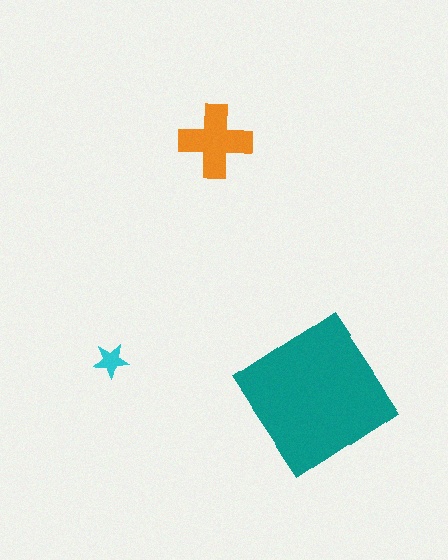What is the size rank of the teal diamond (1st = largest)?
1st.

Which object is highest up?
The orange cross is topmost.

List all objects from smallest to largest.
The cyan star, the orange cross, the teal diamond.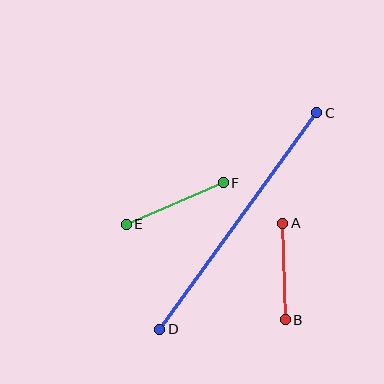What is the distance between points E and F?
The distance is approximately 105 pixels.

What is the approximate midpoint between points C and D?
The midpoint is at approximately (238, 221) pixels.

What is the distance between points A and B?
The distance is approximately 97 pixels.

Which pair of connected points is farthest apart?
Points C and D are farthest apart.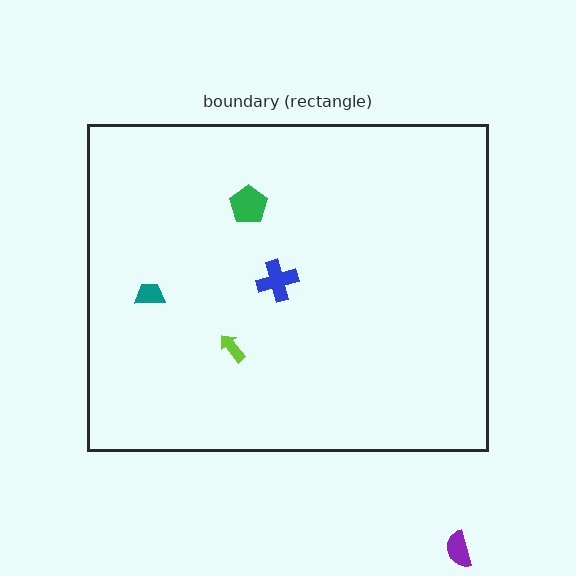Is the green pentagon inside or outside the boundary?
Inside.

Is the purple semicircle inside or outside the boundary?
Outside.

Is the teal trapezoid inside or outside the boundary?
Inside.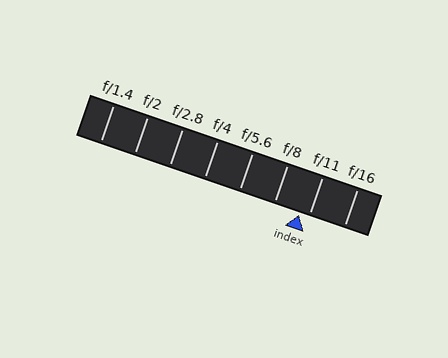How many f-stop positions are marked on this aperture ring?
There are 8 f-stop positions marked.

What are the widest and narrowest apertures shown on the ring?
The widest aperture shown is f/1.4 and the narrowest is f/16.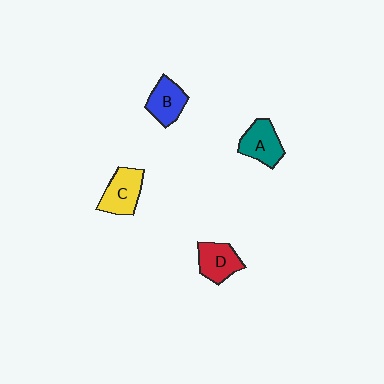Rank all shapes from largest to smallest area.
From largest to smallest: C (yellow), A (teal), D (red), B (blue).